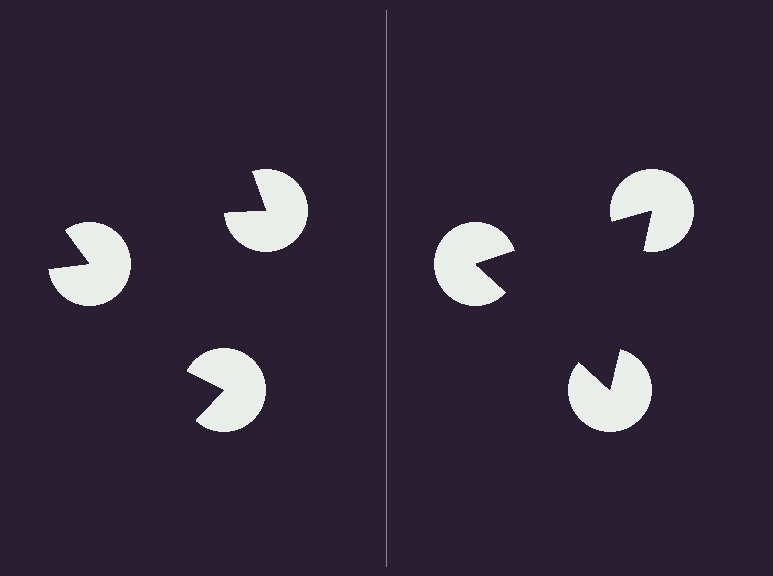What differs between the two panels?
The pac-man discs are positioned identically on both sides; only the wedge orientations differ. On the right they align to a triangle; on the left they are misaligned.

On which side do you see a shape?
An illusory triangle appears on the right side. On the left side the wedge cuts are rotated, so no coherent shape forms.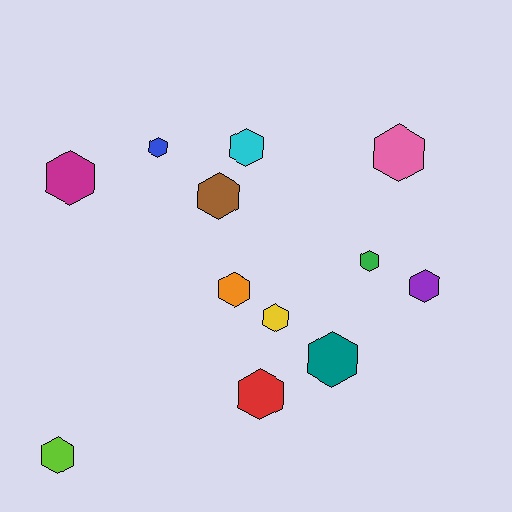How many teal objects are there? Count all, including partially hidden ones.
There is 1 teal object.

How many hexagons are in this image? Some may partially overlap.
There are 12 hexagons.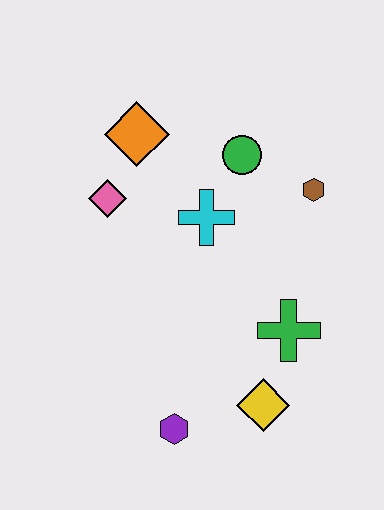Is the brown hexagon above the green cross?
Yes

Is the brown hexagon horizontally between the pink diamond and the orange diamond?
No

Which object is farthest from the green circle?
The purple hexagon is farthest from the green circle.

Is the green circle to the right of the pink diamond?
Yes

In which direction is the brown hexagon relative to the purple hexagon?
The brown hexagon is above the purple hexagon.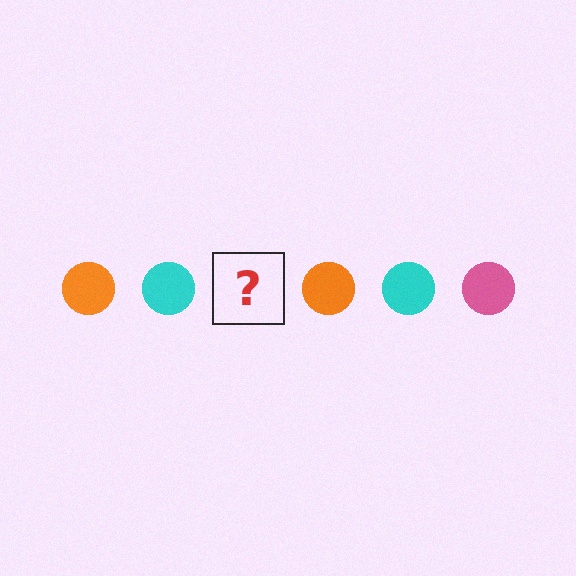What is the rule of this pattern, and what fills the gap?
The rule is that the pattern cycles through orange, cyan, pink circles. The gap should be filled with a pink circle.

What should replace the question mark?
The question mark should be replaced with a pink circle.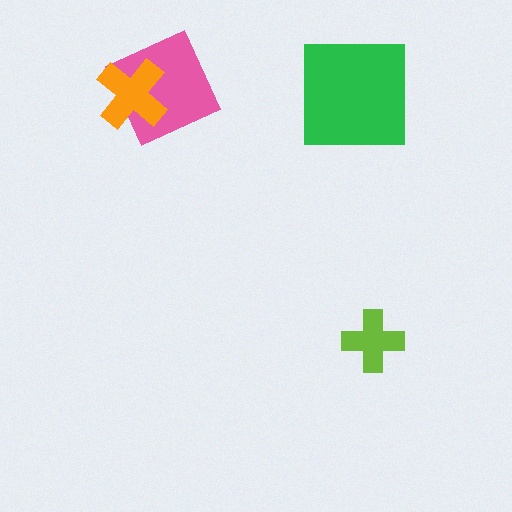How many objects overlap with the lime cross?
0 objects overlap with the lime cross.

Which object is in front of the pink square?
The orange cross is in front of the pink square.